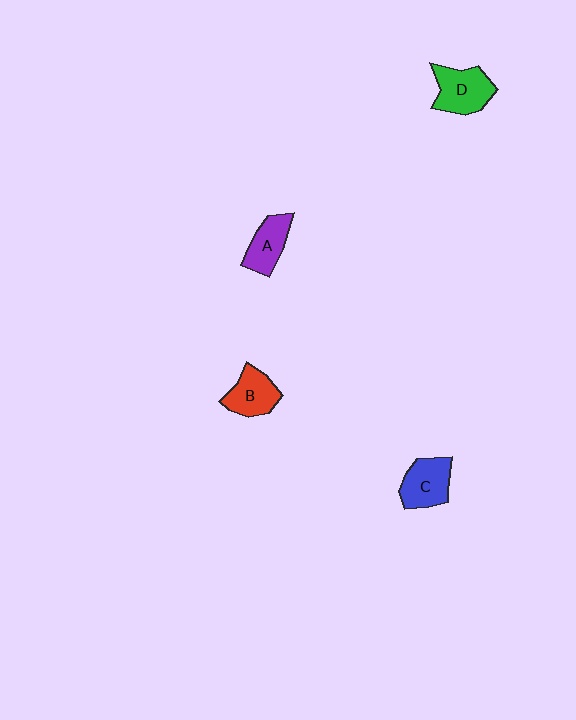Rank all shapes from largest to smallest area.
From largest to smallest: D (green), C (blue), B (red), A (purple).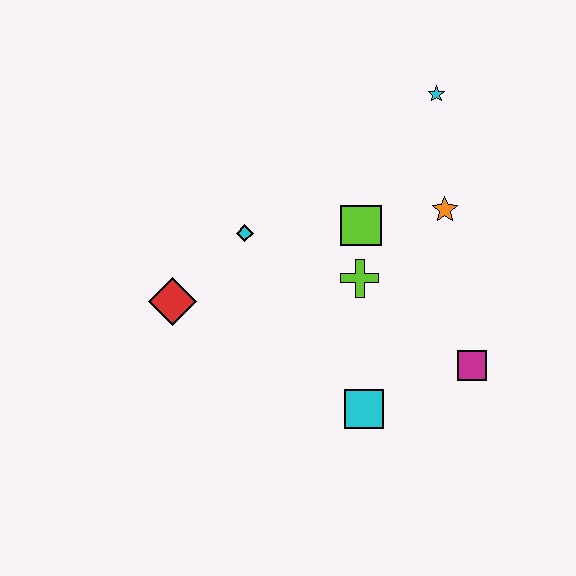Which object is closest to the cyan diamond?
The red diamond is closest to the cyan diamond.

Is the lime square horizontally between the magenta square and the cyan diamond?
Yes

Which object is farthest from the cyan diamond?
The magenta square is farthest from the cyan diamond.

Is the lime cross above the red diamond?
Yes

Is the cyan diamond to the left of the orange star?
Yes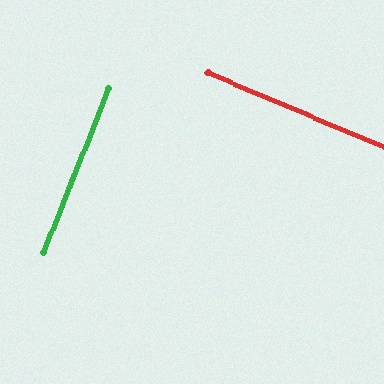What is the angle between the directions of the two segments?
Approximately 88 degrees.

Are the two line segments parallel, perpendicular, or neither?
Perpendicular — they meet at approximately 88°.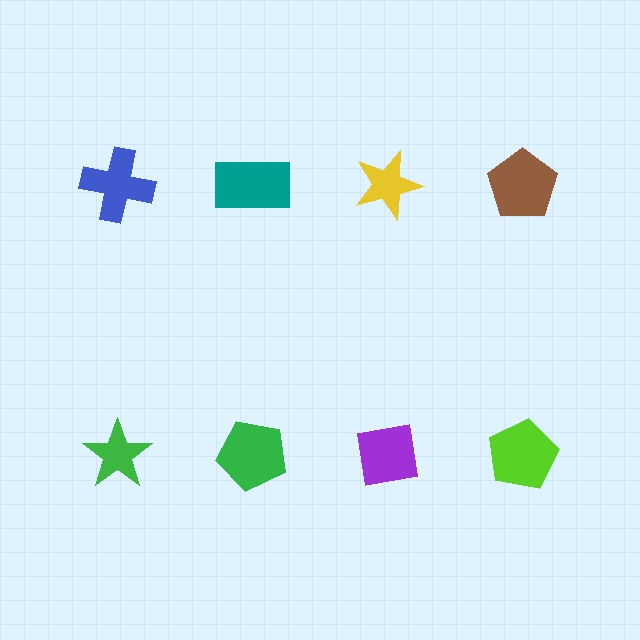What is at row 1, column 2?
A teal rectangle.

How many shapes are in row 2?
4 shapes.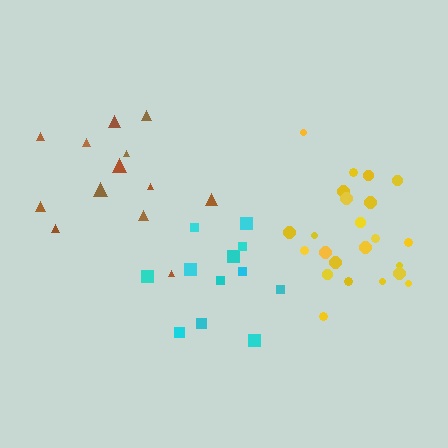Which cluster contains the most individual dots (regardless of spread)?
Yellow (23).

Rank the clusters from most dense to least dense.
yellow, cyan, brown.